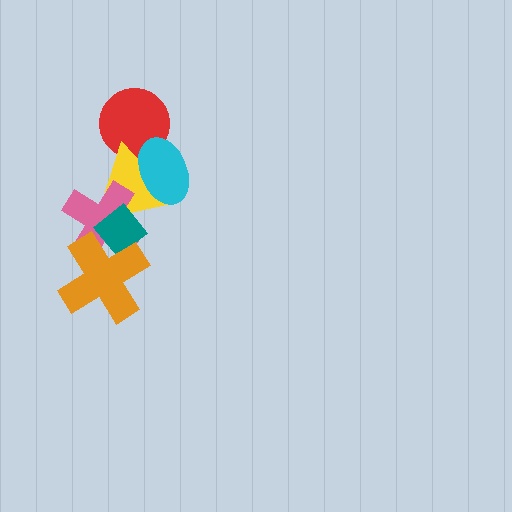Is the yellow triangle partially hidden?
Yes, it is partially covered by another shape.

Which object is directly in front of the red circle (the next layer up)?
The yellow triangle is directly in front of the red circle.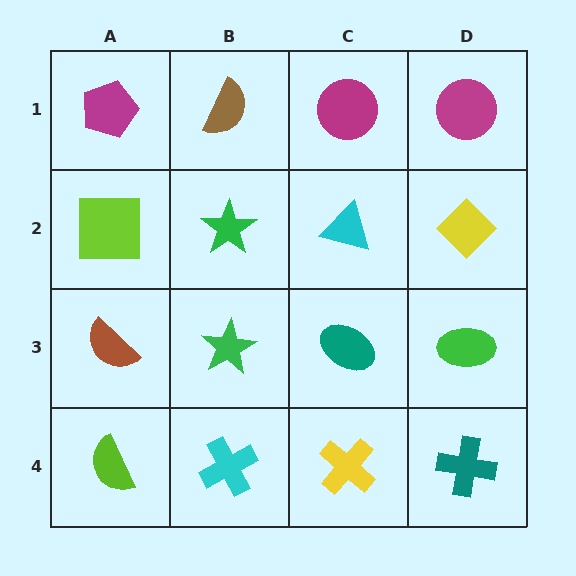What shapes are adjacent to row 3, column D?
A yellow diamond (row 2, column D), a teal cross (row 4, column D), a teal ellipse (row 3, column C).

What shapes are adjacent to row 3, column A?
A lime square (row 2, column A), a lime semicircle (row 4, column A), a green star (row 3, column B).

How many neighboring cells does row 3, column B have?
4.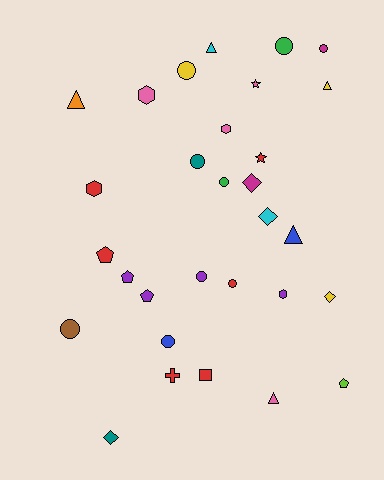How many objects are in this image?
There are 30 objects.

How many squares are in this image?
There is 1 square.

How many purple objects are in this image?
There are 4 purple objects.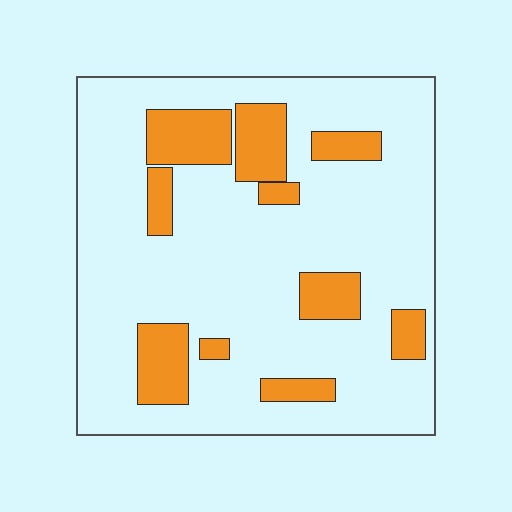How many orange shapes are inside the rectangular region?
10.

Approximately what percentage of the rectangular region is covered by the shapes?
Approximately 20%.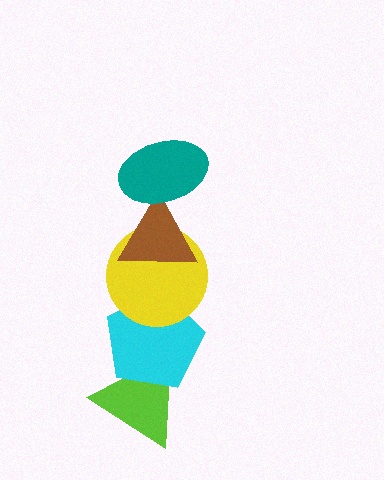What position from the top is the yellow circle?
The yellow circle is 3rd from the top.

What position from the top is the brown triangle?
The brown triangle is 2nd from the top.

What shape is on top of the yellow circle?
The brown triangle is on top of the yellow circle.